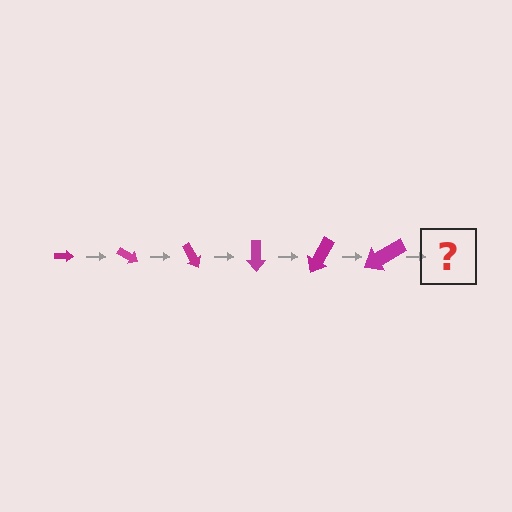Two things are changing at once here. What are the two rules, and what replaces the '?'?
The two rules are that the arrow grows larger each step and it rotates 30 degrees each step. The '?' should be an arrow, larger than the previous one and rotated 180 degrees from the start.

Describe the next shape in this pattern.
It should be an arrow, larger than the previous one and rotated 180 degrees from the start.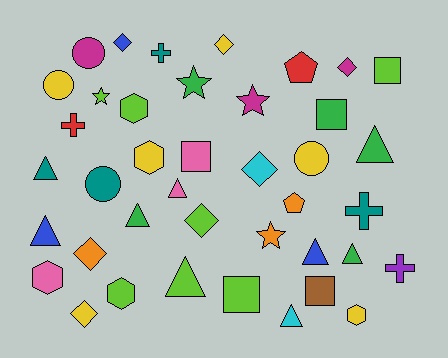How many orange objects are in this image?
There are 3 orange objects.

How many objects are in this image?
There are 40 objects.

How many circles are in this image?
There are 4 circles.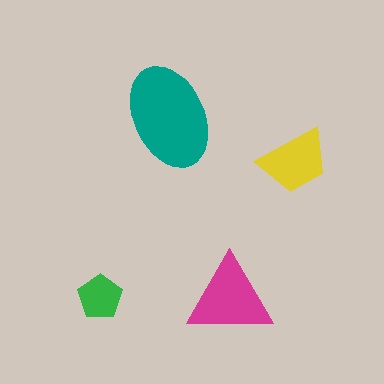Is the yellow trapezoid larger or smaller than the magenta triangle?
Smaller.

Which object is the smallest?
The green pentagon.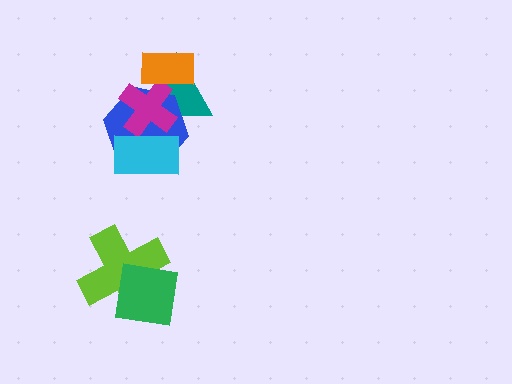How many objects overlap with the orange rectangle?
2 objects overlap with the orange rectangle.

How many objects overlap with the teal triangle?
3 objects overlap with the teal triangle.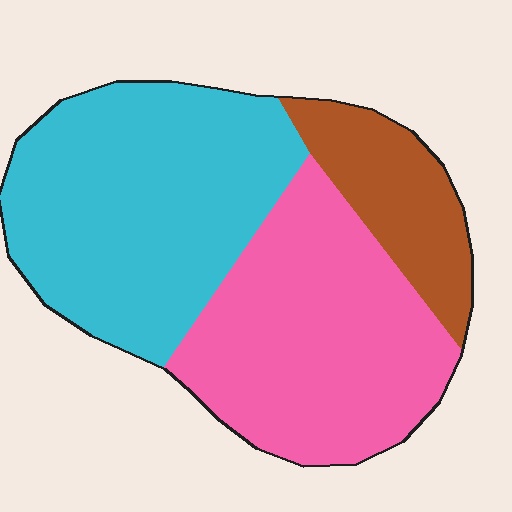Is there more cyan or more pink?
Cyan.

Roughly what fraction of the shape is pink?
Pink takes up about two fifths (2/5) of the shape.